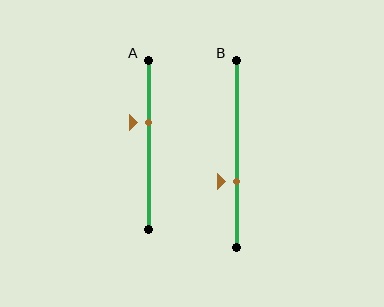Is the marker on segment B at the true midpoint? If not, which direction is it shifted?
No, the marker on segment B is shifted downward by about 15% of the segment length.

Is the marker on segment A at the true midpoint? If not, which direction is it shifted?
No, the marker on segment A is shifted upward by about 13% of the segment length.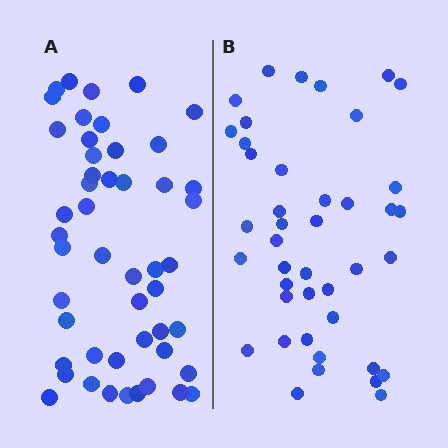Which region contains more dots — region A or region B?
Region A (the left region) has more dots.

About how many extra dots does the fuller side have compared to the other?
Region A has roughly 8 or so more dots than region B.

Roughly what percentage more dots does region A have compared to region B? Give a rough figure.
About 15% more.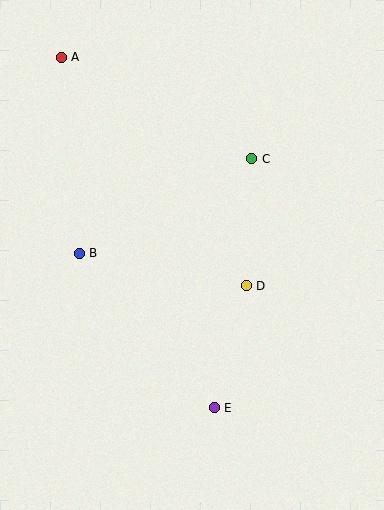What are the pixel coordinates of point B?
Point B is at (79, 253).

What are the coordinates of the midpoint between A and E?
The midpoint between A and E is at (138, 232).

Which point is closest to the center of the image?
Point D at (246, 286) is closest to the center.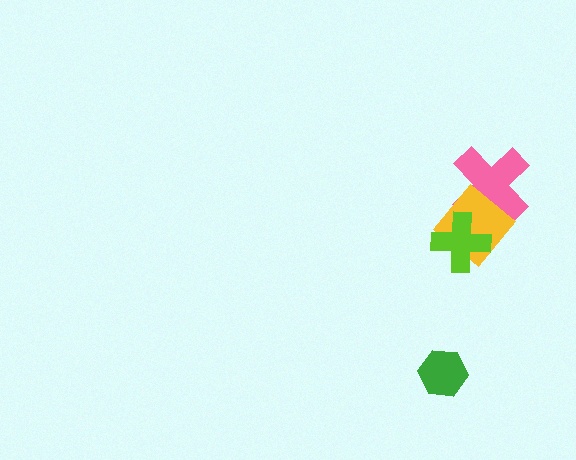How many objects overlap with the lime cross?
2 objects overlap with the lime cross.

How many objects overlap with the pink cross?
2 objects overlap with the pink cross.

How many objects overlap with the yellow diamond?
2 objects overlap with the yellow diamond.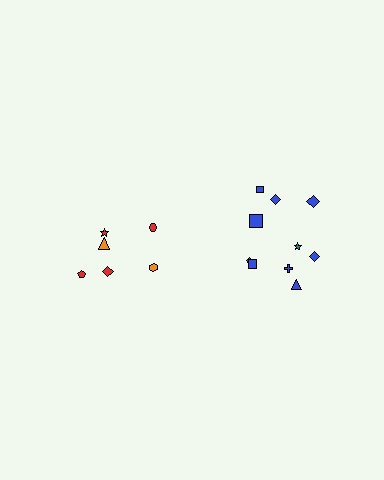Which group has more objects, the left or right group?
The right group.